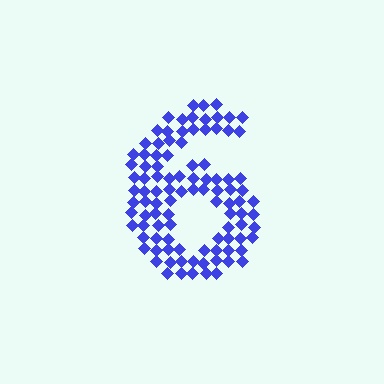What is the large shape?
The large shape is the digit 6.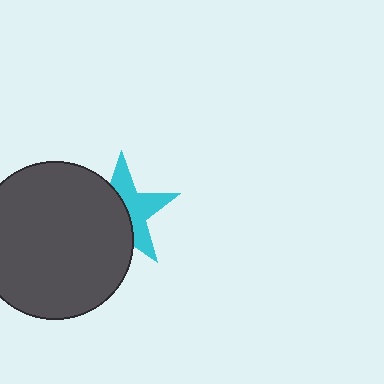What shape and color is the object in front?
The object in front is a dark gray circle.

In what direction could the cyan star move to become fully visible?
The cyan star could move right. That would shift it out from behind the dark gray circle entirely.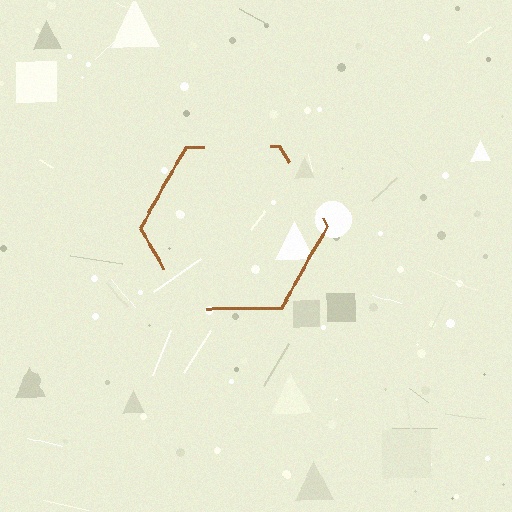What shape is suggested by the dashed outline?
The dashed outline suggests a hexagon.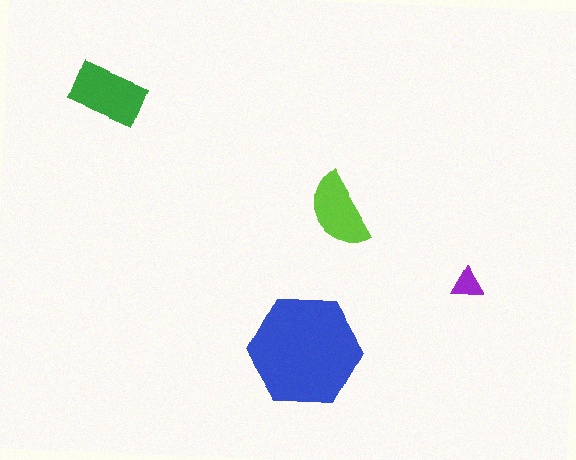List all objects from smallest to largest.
The purple triangle, the lime semicircle, the green rectangle, the blue hexagon.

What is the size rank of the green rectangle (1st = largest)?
2nd.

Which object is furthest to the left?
The green rectangle is leftmost.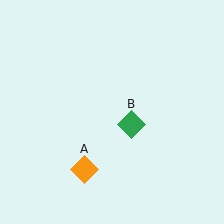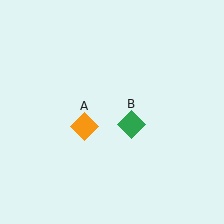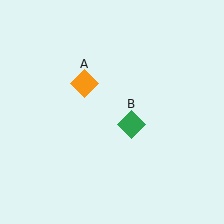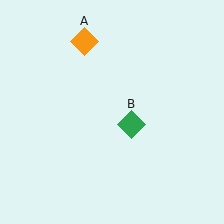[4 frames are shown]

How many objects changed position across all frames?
1 object changed position: orange diamond (object A).